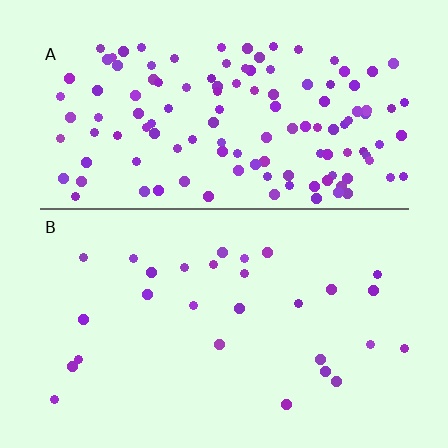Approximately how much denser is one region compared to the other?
Approximately 4.6× — region A over region B.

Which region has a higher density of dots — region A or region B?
A (the top).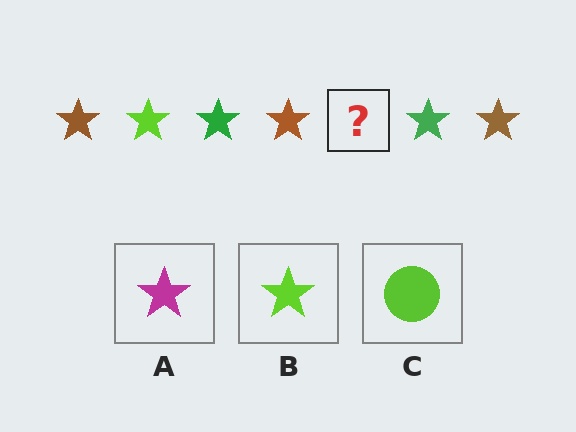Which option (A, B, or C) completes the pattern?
B.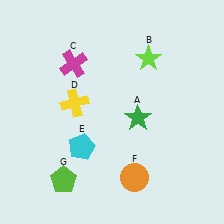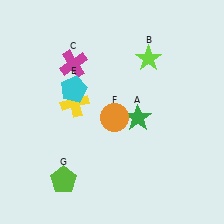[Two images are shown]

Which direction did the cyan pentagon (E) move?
The cyan pentagon (E) moved up.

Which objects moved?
The objects that moved are: the cyan pentagon (E), the orange circle (F).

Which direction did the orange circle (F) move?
The orange circle (F) moved up.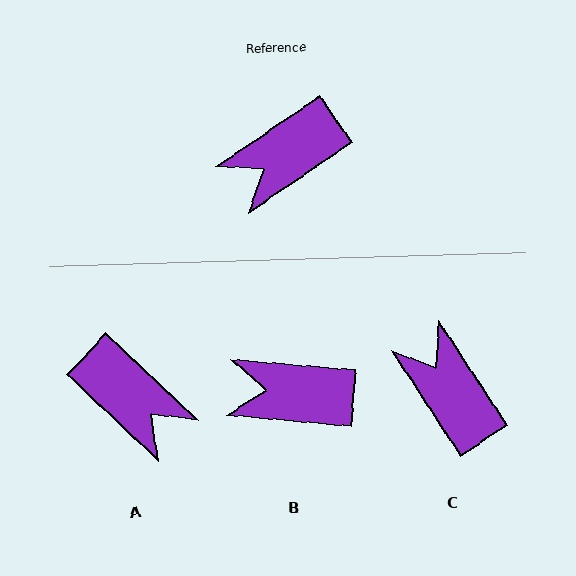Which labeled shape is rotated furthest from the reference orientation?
A, about 103 degrees away.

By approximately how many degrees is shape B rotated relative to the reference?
Approximately 39 degrees clockwise.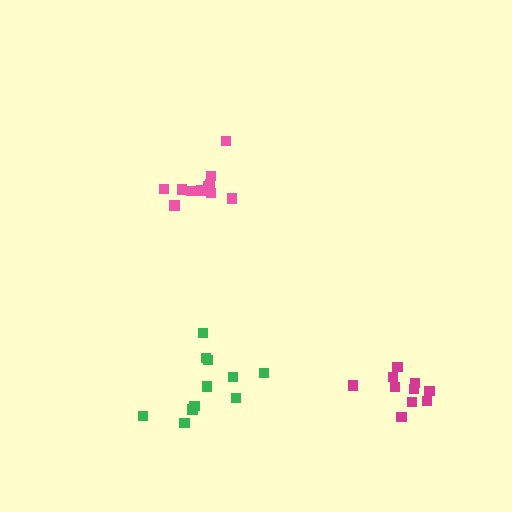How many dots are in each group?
Group 1: 10 dots, Group 2: 11 dots, Group 3: 11 dots (32 total).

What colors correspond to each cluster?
The clusters are colored: magenta, green, pink.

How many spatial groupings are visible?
There are 3 spatial groupings.